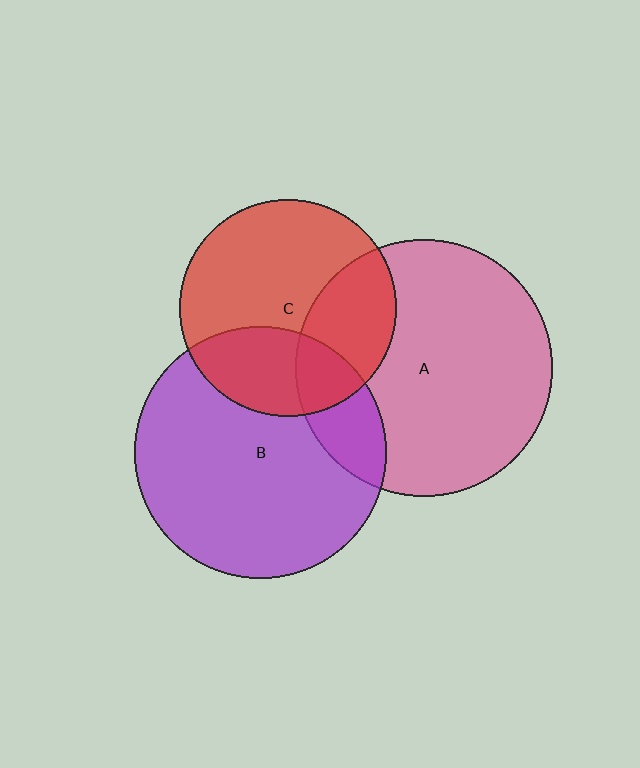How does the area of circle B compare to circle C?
Approximately 1.4 times.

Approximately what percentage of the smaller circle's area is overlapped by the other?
Approximately 30%.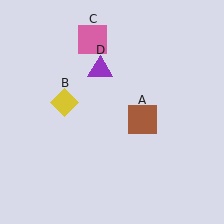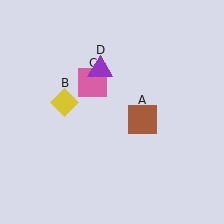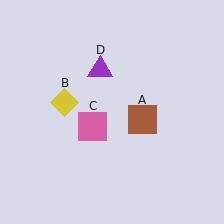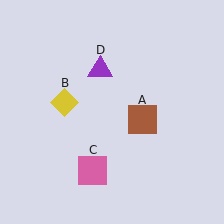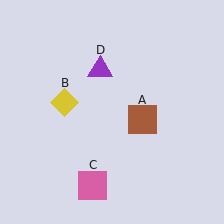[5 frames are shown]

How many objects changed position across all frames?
1 object changed position: pink square (object C).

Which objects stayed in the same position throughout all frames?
Brown square (object A) and yellow diamond (object B) and purple triangle (object D) remained stationary.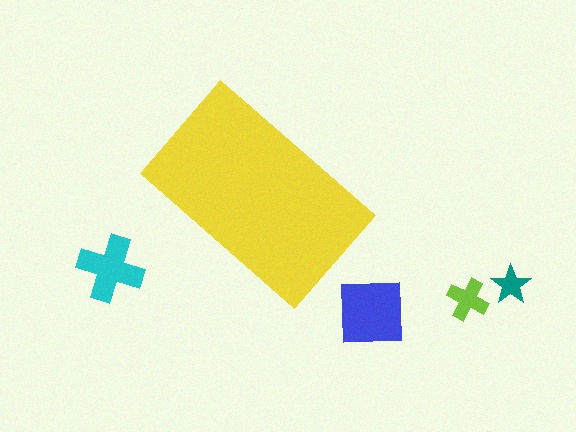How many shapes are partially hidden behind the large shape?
0 shapes are partially hidden.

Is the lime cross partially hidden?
No, the lime cross is fully visible.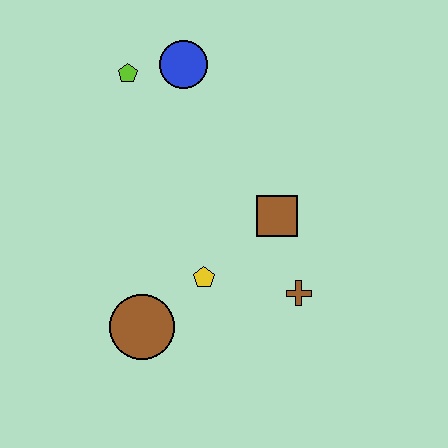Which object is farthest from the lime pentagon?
The brown cross is farthest from the lime pentagon.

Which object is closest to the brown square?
The brown cross is closest to the brown square.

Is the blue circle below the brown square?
No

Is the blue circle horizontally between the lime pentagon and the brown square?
Yes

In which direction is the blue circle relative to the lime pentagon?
The blue circle is to the right of the lime pentagon.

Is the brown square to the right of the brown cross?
No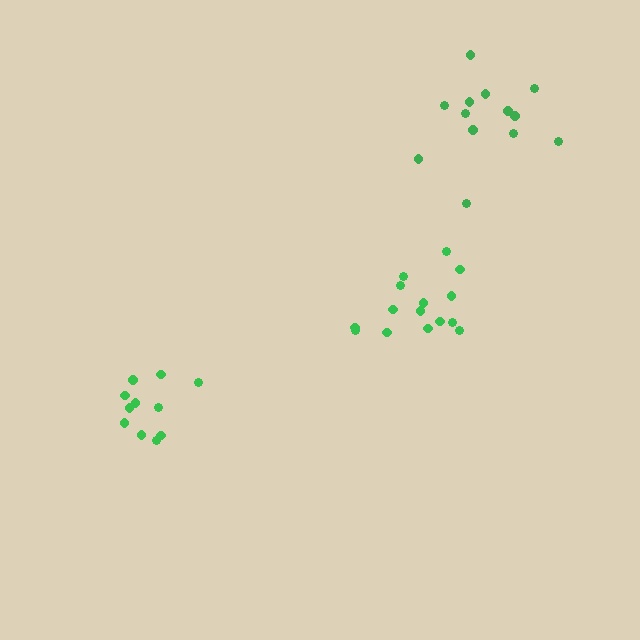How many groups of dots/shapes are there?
There are 3 groups.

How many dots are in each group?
Group 1: 15 dots, Group 2: 11 dots, Group 3: 13 dots (39 total).